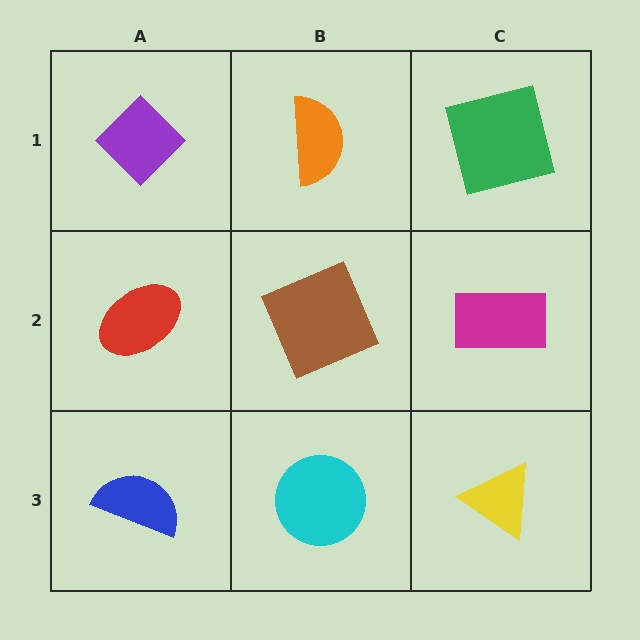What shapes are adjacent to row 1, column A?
A red ellipse (row 2, column A), an orange semicircle (row 1, column B).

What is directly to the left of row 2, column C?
A brown square.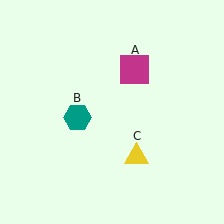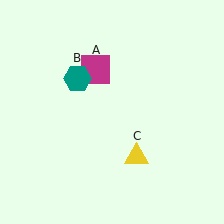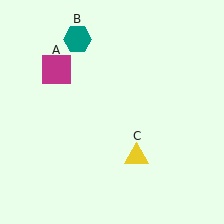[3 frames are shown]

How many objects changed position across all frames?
2 objects changed position: magenta square (object A), teal hexagon (object B).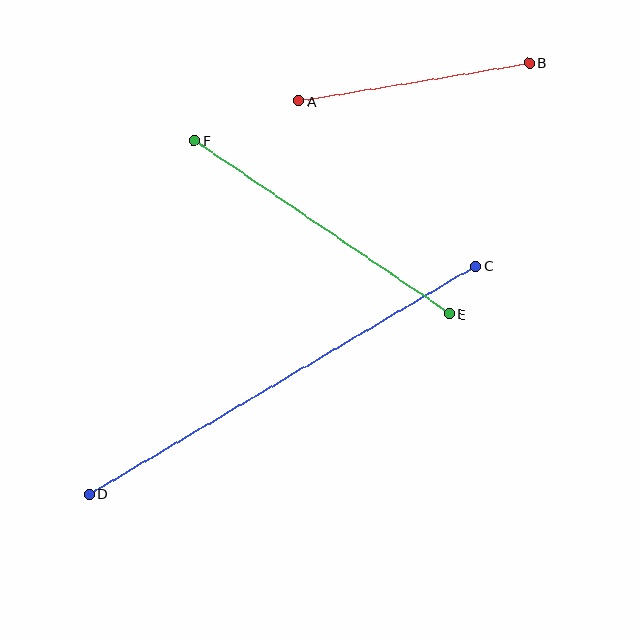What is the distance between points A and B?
The distance is approximately 234 pixels.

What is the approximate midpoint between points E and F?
The midpoint is at approximately (322, 227) pixels.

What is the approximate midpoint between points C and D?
The midpoint is at approximately (282, 380) pixels.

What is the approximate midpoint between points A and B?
The midpoint is at approximately (414, 82) pixels.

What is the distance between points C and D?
The distance is approximately 448 pixels.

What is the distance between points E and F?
The distance is approximately 308 pixels.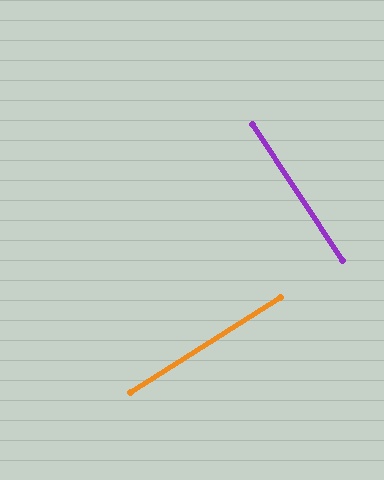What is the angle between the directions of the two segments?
Approximately 89 degrees.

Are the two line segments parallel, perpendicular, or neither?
Perpendicular — they meet at approximately 89°.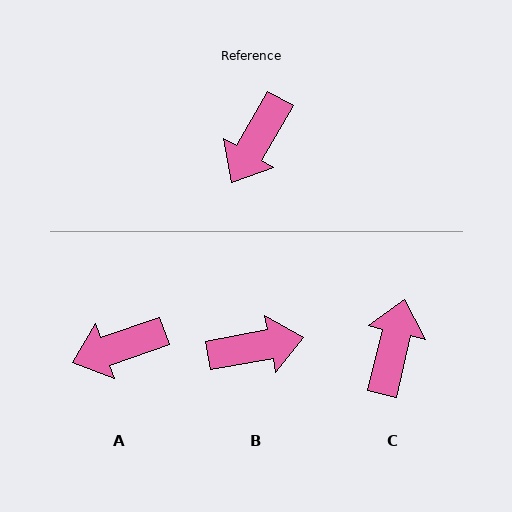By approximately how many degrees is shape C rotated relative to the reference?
Approximately 163 degrees clockwise.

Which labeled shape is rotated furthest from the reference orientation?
C, about 163 degrees away.